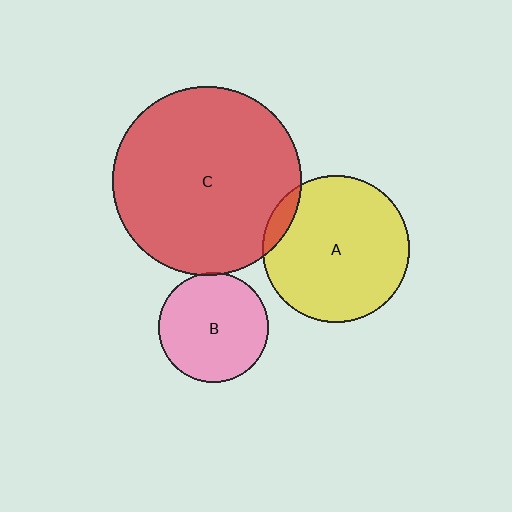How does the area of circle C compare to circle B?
Approximately 3.0 times.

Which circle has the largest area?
Circle C (red).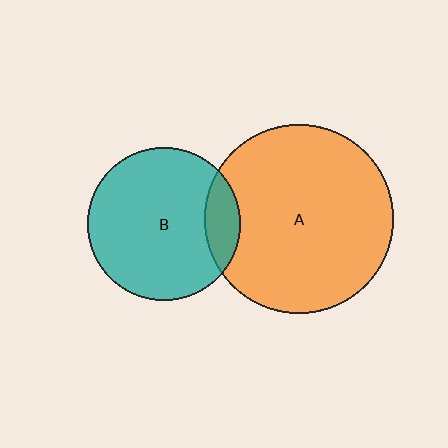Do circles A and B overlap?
Yes.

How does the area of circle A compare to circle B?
Approximately 1.5 times.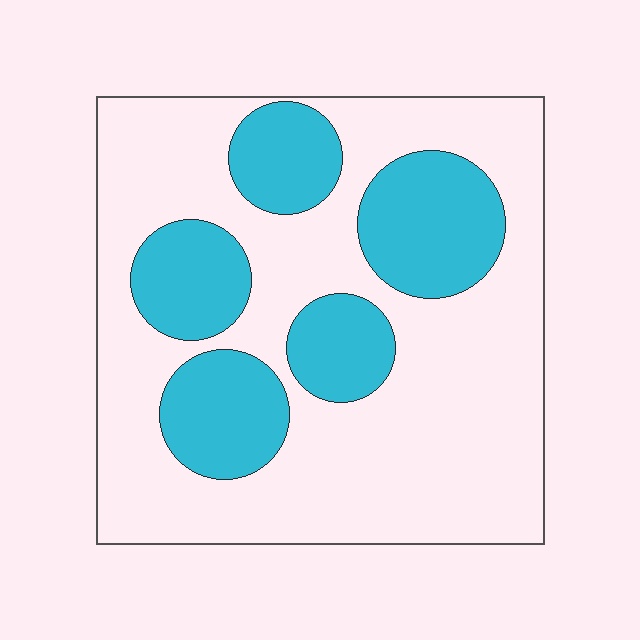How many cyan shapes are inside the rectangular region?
5.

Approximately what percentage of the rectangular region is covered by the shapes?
Approximately 30%.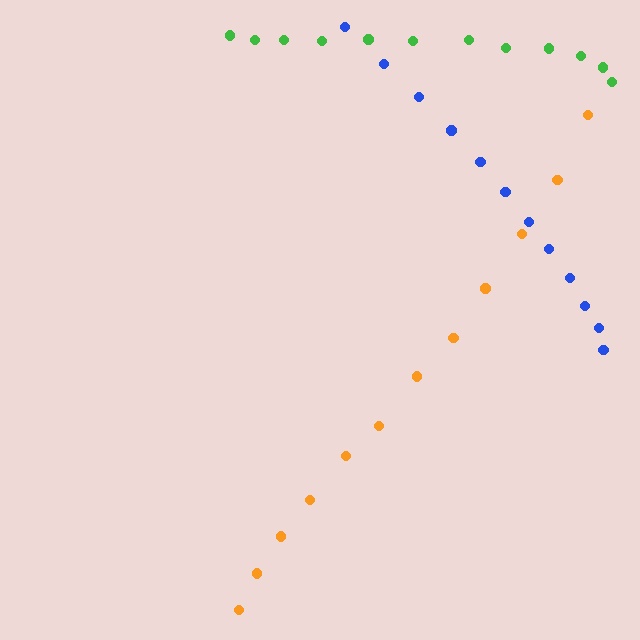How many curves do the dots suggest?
There are 3 distinct paths.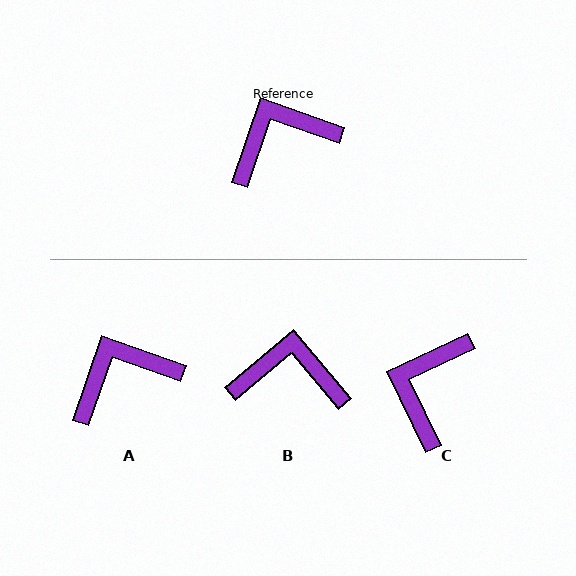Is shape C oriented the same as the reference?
No, it is off by about 45 degrees.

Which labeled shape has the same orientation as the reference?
A.